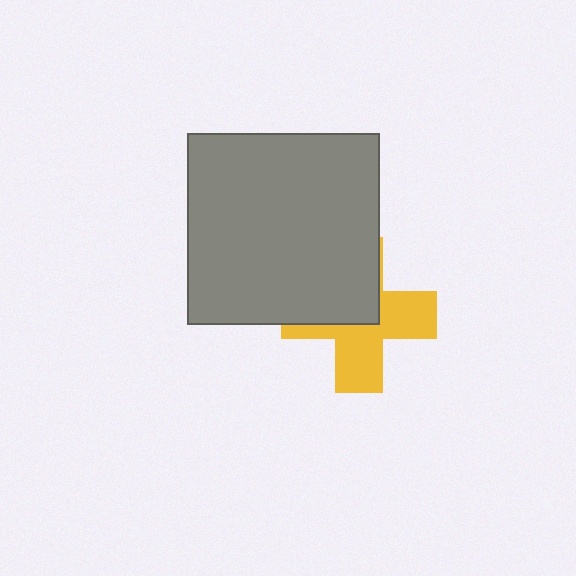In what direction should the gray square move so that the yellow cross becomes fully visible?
The gray square should move toward the upper-left. That is the shortest direction to clear the overlap and leave the yellow cross fully visible.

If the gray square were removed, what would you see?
You would see the complete yellow cross.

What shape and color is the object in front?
The object in front is a gray square.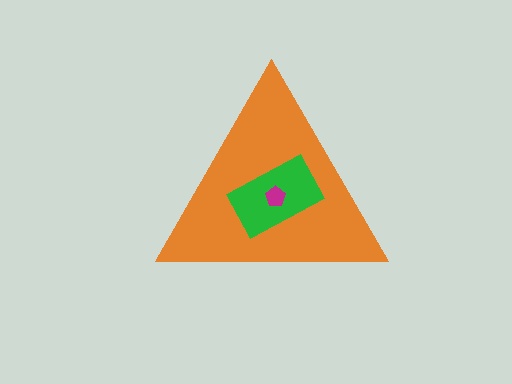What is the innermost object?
The magenta pentagon.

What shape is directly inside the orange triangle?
The green rectangle.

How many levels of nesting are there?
3.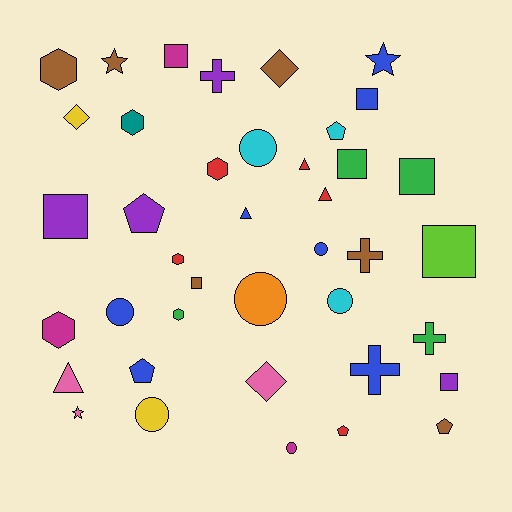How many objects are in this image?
There are 40 objects.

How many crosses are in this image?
There are 4 crosses.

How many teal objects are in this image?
There is 1 teal object.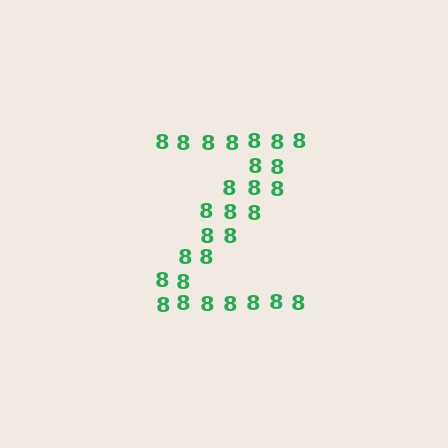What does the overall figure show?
The overall figure shows the letter Z.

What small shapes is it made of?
It is made of small digit 8's.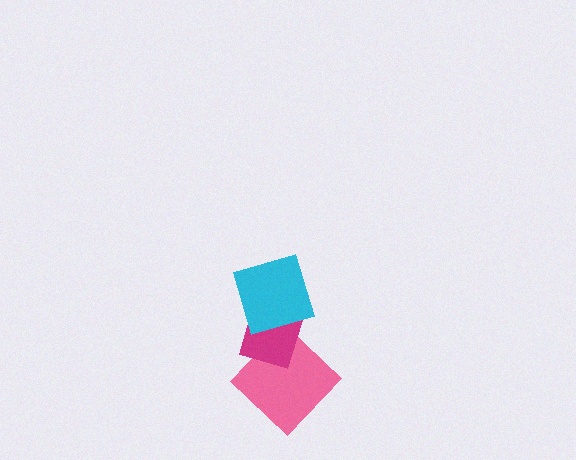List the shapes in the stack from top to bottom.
From top to bottom: the cyan square, the magenta diamond, the pink diamond.